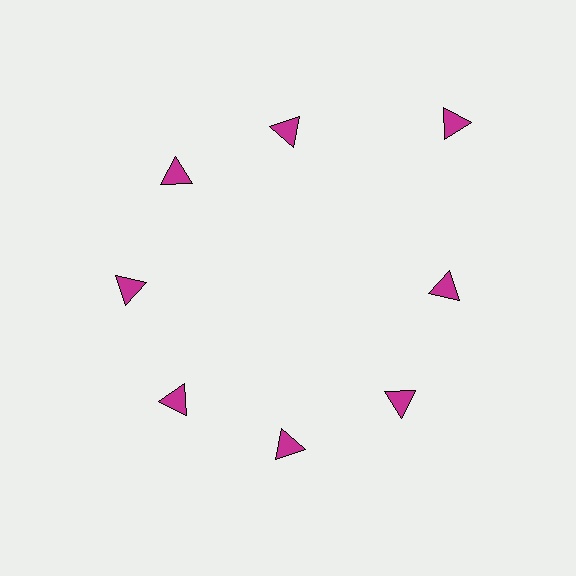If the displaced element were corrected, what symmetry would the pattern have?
It would have 8-fold rotational symmetry — the pattern would map onto itself every 45 degrees.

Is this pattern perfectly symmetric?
No. The 8 magenta triangles are arranged in a ring, but one element near the 2 o'clock position is pushed outward from the center, breaking the 8-fold rotational symmetry.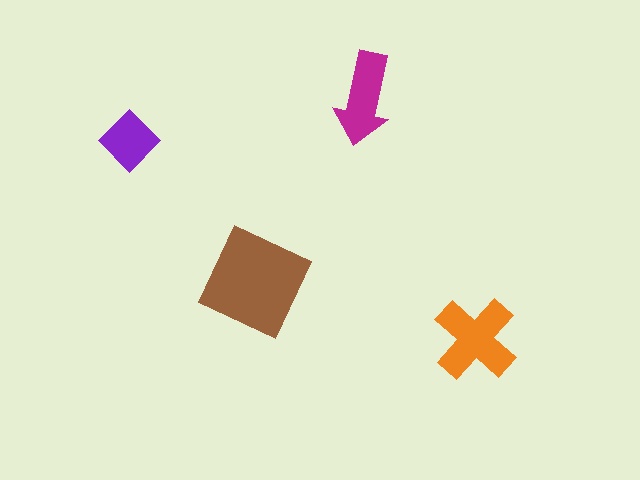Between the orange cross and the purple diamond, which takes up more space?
The orange cross.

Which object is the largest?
The brown square.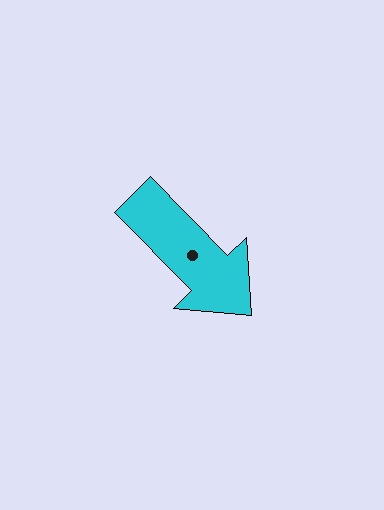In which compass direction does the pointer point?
Southeast.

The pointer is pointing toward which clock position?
Roughly 5 o'clock.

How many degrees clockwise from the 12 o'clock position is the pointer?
Approximately 135 degrees.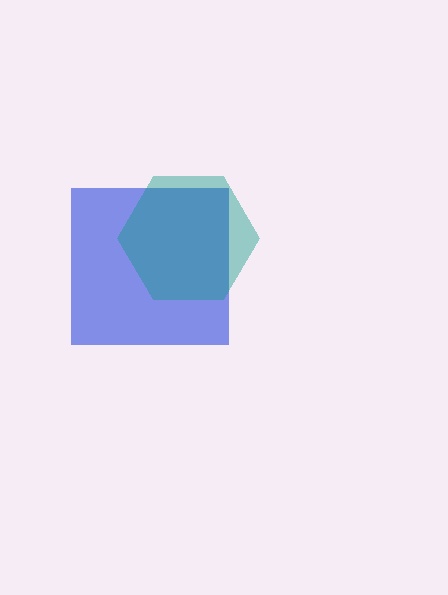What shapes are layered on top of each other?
The layered shapes are: a blue square, a teal hexagon.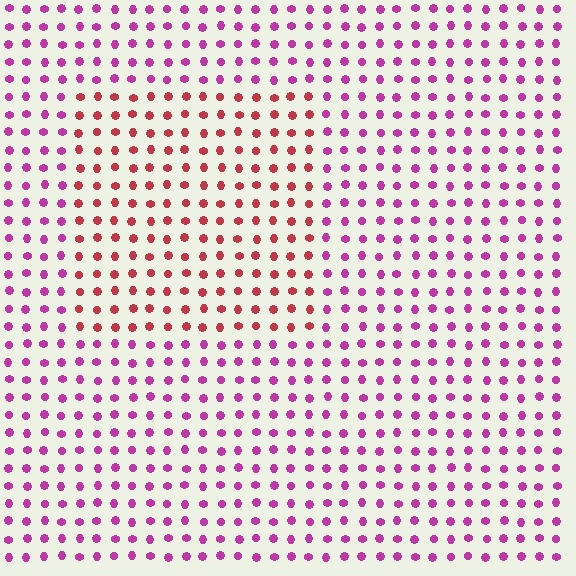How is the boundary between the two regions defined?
The boundary is defined purely by a slight shift in hue (about 42 degrees). Spacing, size, and orientation are identical on both sides.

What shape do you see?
I see a rectangle.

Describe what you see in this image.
The image is filled with small magenta elements in a uniform arrangement. A rectangle-shaped region is visible where the elements are tinted to a slightly different hue, forming a subtle color boundary.